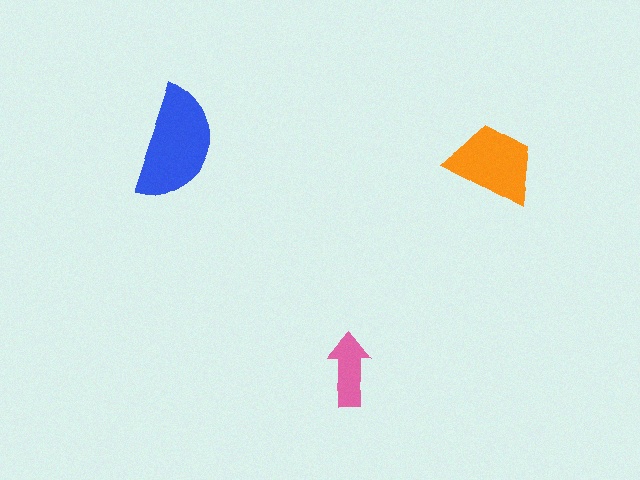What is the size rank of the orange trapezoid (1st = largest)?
2nd.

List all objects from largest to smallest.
The blue semicircle, the orange trapezoid, the pink arrow.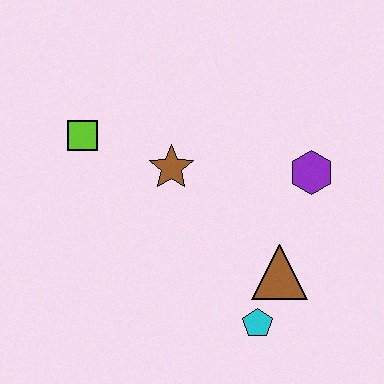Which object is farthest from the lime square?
The cyan pentagon is farthest from the lime square.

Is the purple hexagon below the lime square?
Yes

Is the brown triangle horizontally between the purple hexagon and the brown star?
Yes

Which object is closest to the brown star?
The lime square is closest to the brown star.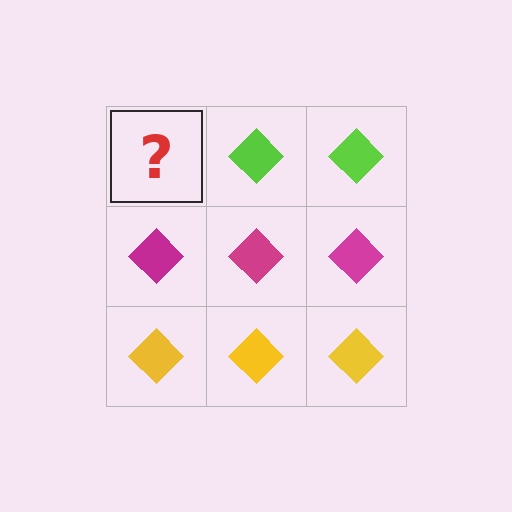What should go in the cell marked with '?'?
The missing cell should contain a lime diamond.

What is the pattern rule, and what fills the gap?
The rule is that each row has a consistent color. The gap should be filled with a lime diamond.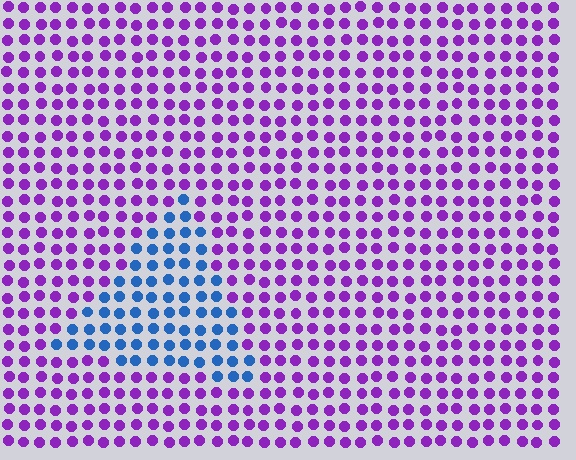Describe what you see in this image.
The image is filled with small purple elements in a uniform arrangement. A triangle-shaped region is visible where the elements are tinted to a slightly different hue, forming a subtle color boundary.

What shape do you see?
I see a triangle.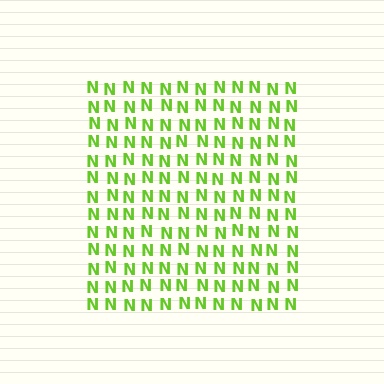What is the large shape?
The large shape is a square.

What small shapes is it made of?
It is made of small letter N's.